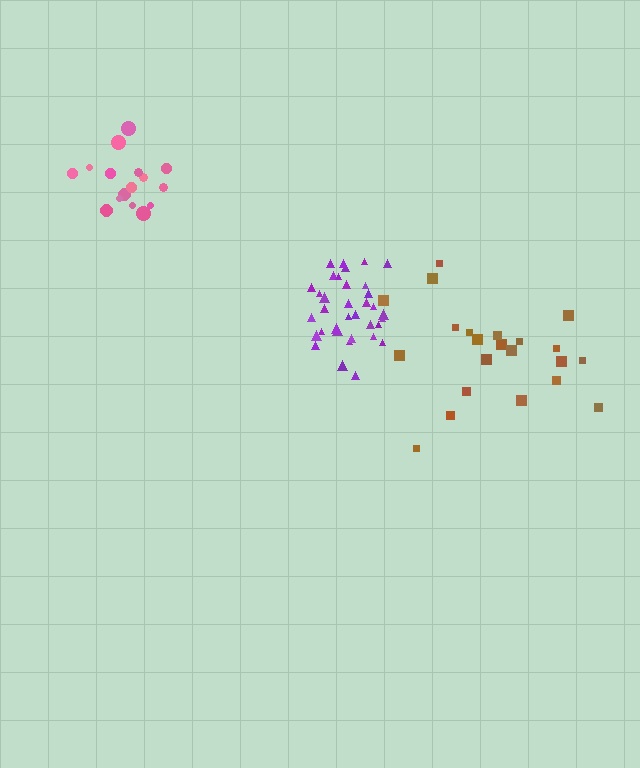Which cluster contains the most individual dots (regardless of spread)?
Purple (35).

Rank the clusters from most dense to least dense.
purple, pink, brown.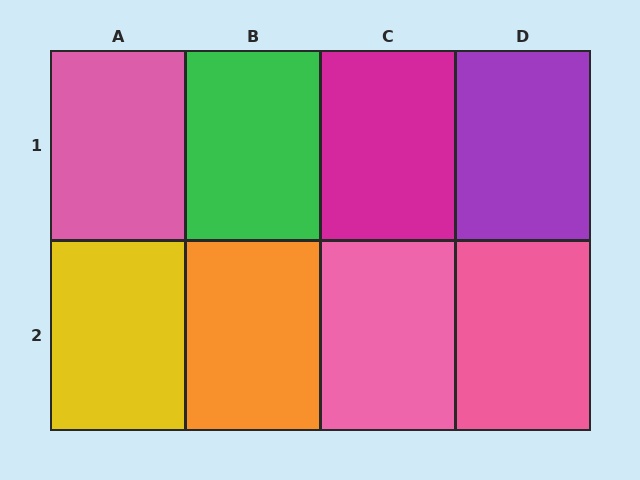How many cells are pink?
3 cells are pink.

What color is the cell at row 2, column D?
Pink.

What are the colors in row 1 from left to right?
Pink, green, magenta, purple.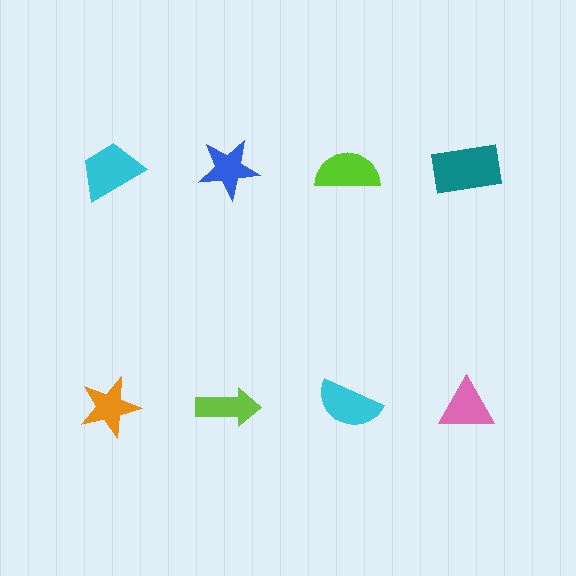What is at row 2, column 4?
A pink triangle.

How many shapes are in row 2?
4 shapes.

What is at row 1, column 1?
A cyan trapezoid.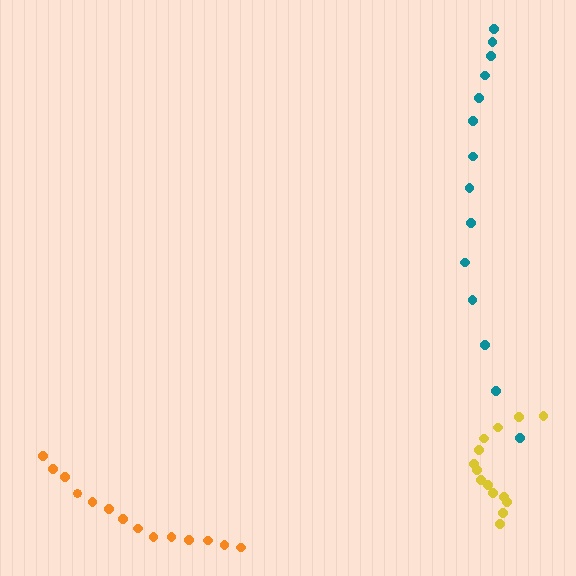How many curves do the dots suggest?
There are 3 distinct paths.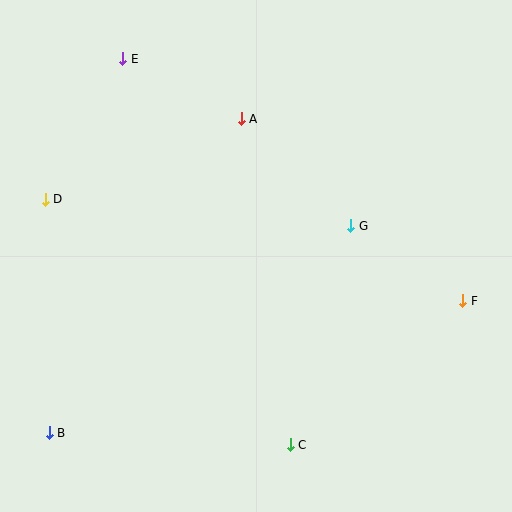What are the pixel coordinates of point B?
Point B is at (49, 433).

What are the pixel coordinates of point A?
Point A is at (241, 119).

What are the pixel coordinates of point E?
Point E is at (123, 59).